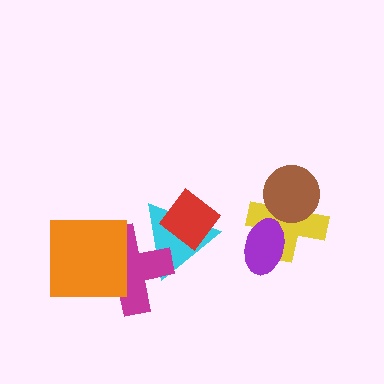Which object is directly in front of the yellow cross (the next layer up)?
The brown circle is directly in front of the yellow cross.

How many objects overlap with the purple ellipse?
1 object overlaps with the purple ellipse.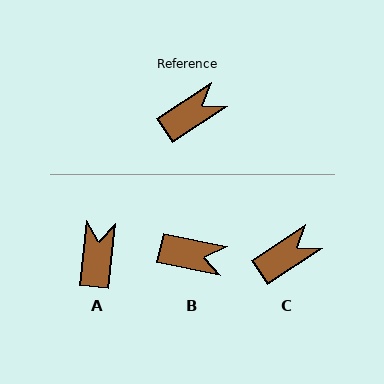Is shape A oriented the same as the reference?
No, it is off by about 50 degrees.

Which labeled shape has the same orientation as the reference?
C.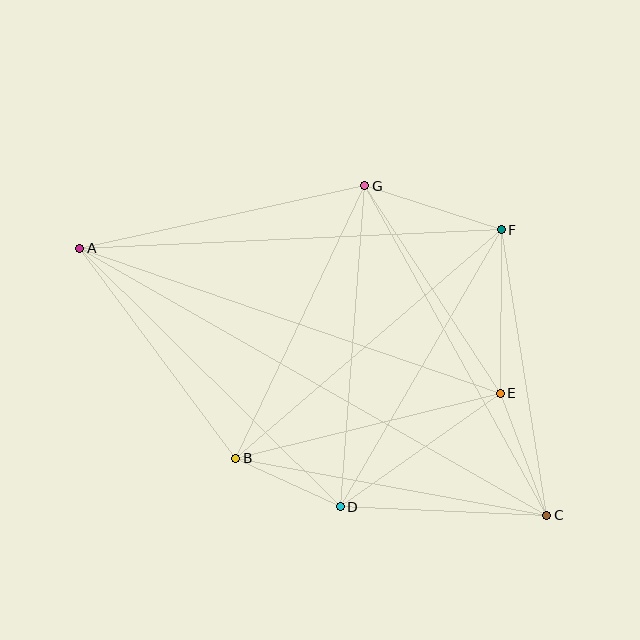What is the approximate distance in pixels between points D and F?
The distance between D and F is approximately 320 pixels.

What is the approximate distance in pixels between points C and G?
The distance between C and G is approximately 376 pixels.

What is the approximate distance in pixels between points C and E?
The distance between C and E is approximately 130 pixels.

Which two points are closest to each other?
Points B and D are closest to each other.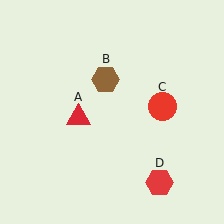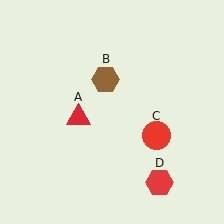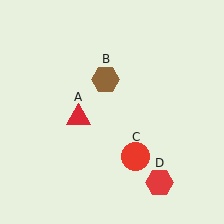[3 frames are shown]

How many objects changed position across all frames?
1 object changed position: red circle (object C).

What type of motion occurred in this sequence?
The red circle (object C) rotated clockwise around the center of the scene.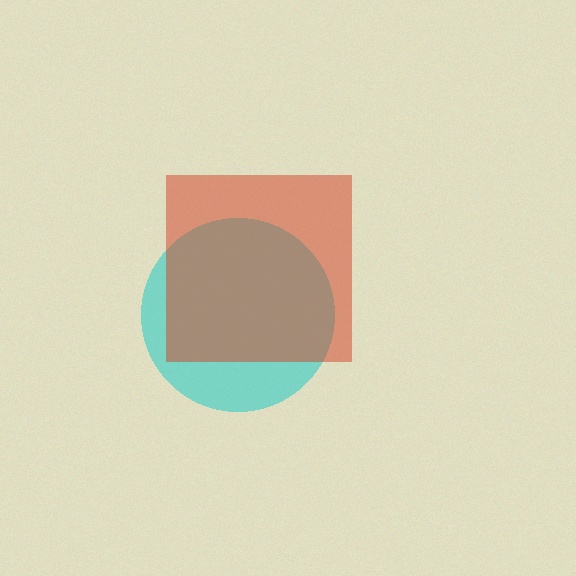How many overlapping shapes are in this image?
There are 2 overlapping shapes in the image.